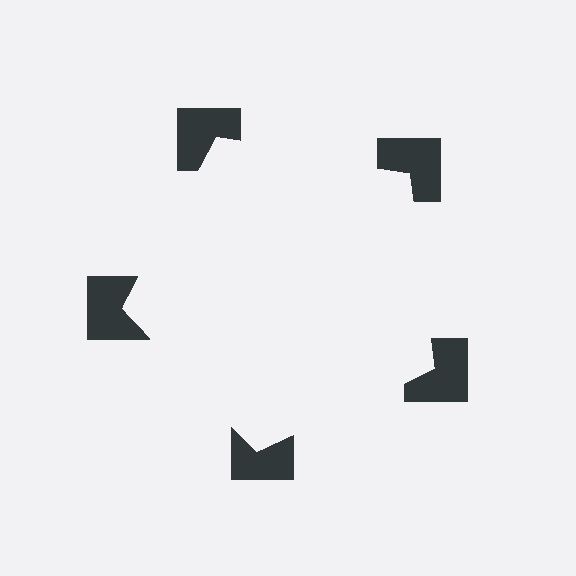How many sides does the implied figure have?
5 sides.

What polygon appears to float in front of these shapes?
An illusory pentagon — its edges are inferred from the aligned wedge cuts in the notched squares, not physically drawn.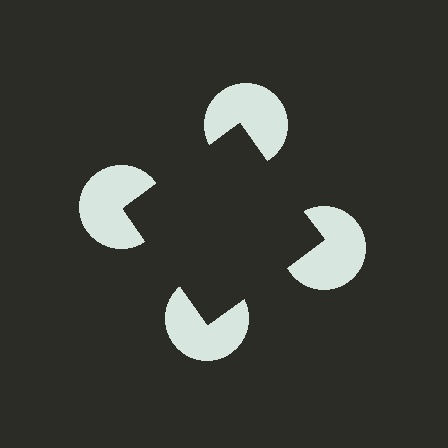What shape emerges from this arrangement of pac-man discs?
An illusory square — its edges are inferred from the aligned wedge cuts in the pac-man discs, not physically drawn.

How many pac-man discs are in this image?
There are 4 — one at each vertex of the illusory square.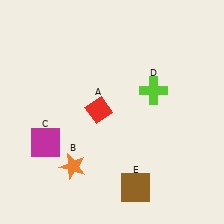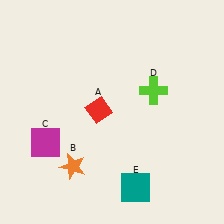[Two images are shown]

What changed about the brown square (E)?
In Image 1, E is brown. In Image 2, it changed to teal.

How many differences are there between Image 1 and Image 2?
There is 1 difference between the two images.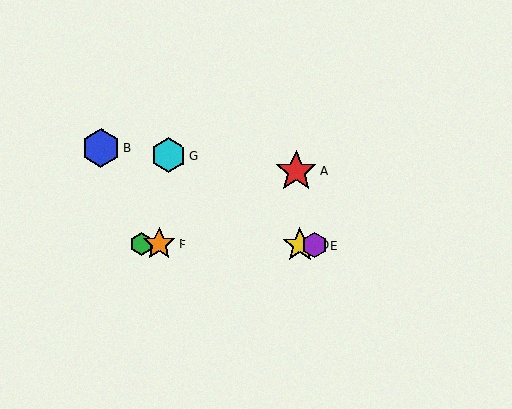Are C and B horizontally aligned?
No, C is at y≈244 and B is at y≈148.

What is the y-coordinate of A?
Object A is at y≈172.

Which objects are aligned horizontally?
Objects C, D, E, F are aligned horizontally.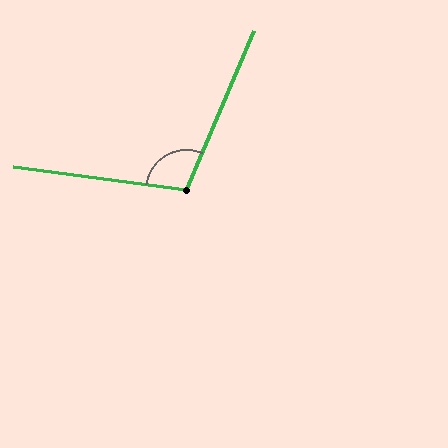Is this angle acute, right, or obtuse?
It is obtuse.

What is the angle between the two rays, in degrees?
Approximately 105 degrees.